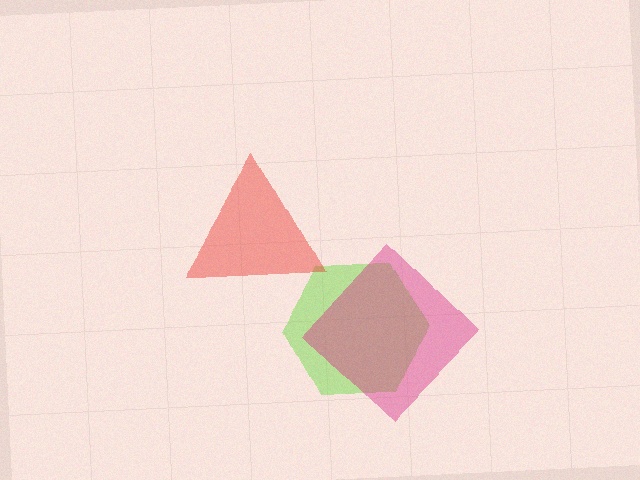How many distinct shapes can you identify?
There are 3 distinct shapes: a lime hexagon, a red triangle, a magenta diamond.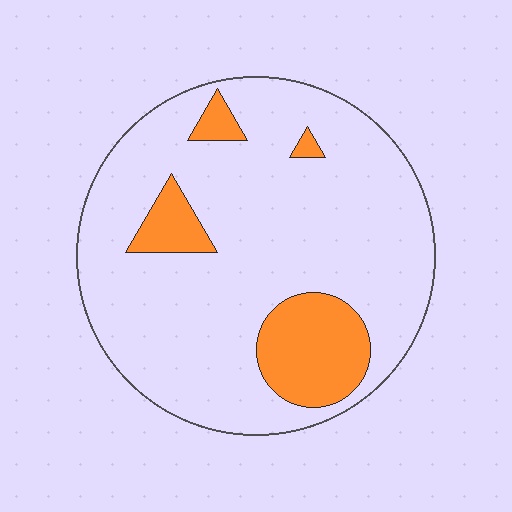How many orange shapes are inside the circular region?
4.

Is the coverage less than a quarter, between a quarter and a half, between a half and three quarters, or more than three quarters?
Less than a quarter.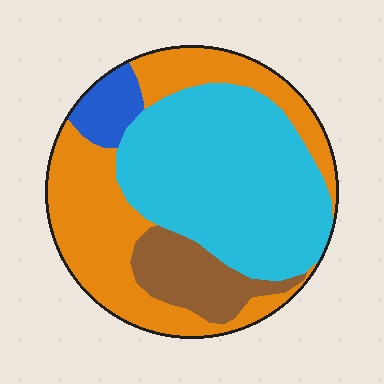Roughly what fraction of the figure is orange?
Orange covers 37% of the figure.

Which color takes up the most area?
Cyan, at roughly 45%.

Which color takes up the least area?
Blue, at roughly 5%.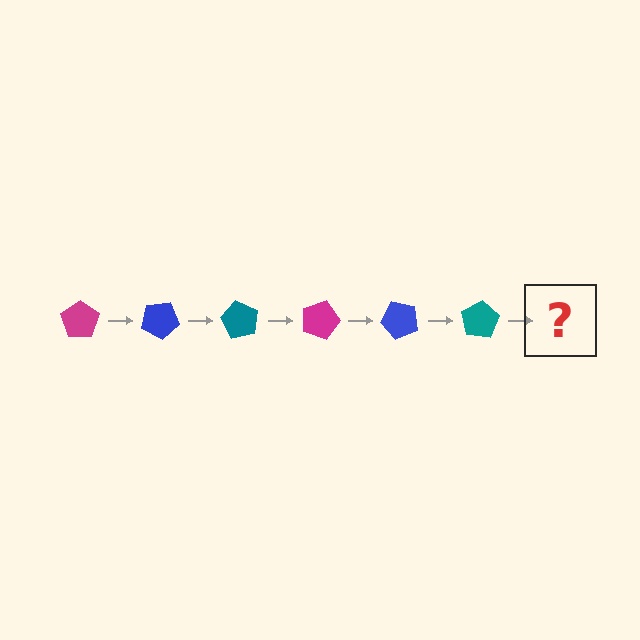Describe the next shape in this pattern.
It should be a magenta pentagon, rotated 180 degrees from the start.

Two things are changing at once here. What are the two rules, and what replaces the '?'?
The two rules are that it rotates 30 degrees each step and the color cycles through magenta, blue, and teal. The '?' should be a magenta pentagon, rotated 180 degrees from the start.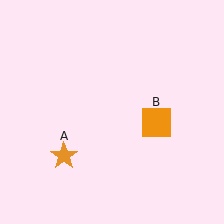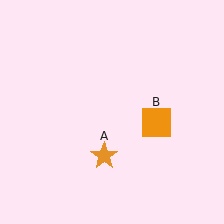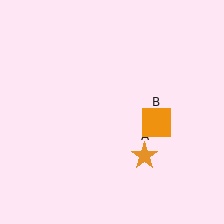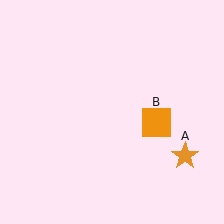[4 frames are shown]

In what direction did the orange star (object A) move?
The orange star (object A) moved right.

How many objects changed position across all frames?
1 object changed position: orange star (object A).